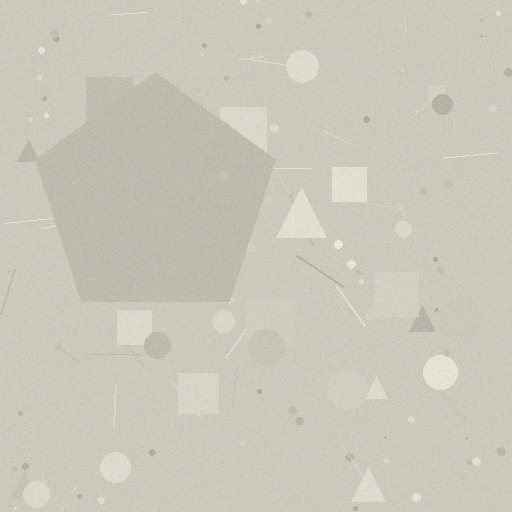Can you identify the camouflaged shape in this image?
The camouflaged shape is a pentagon.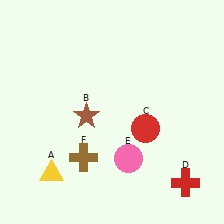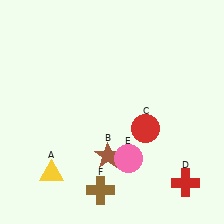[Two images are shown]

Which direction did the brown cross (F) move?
The brown cross (F) moved down.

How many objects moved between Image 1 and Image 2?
2 objects moved between the two images.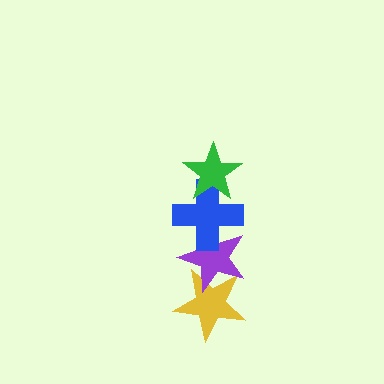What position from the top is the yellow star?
The yellow star is 4th from the top.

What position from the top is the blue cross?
The blue cross is 2nd from the top.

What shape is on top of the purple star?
The blue cross is on top of the purple star.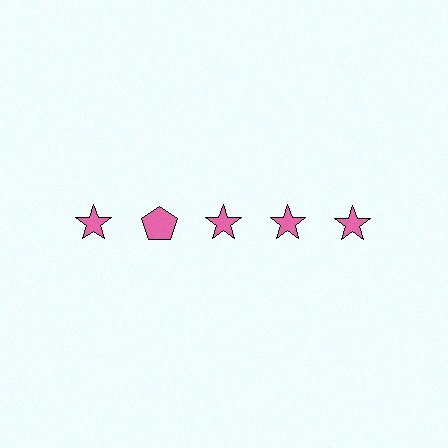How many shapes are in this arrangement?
There are 5 shapes arranged in a grid pattern.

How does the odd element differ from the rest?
It has a different shape: pentagon instead of star.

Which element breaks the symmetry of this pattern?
The pink pentagon in the top row, second from left column breaks the symmetry. All other shapes are pink stars.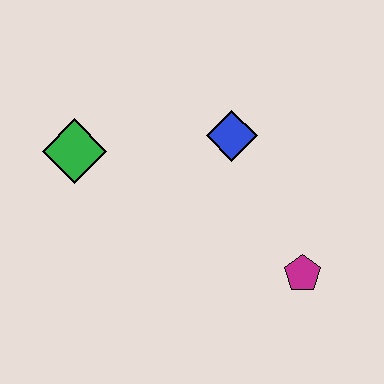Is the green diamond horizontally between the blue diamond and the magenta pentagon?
No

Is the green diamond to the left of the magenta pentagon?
Yes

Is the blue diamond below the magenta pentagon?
No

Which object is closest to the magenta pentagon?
The blue diamond is closest to the magenta pentagon.